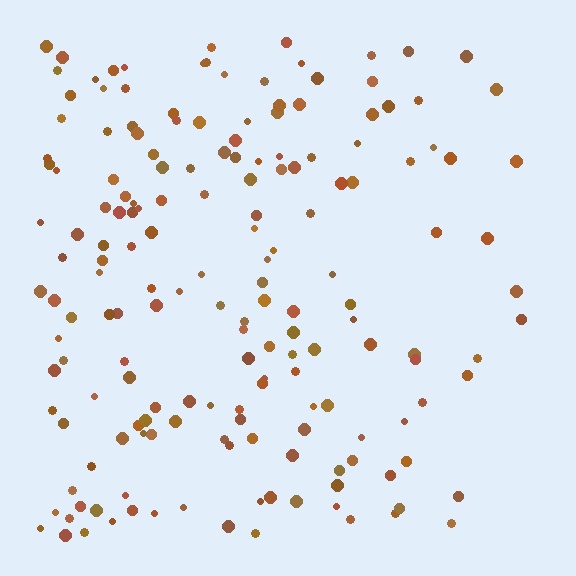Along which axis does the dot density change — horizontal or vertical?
Horizontal.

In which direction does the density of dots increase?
From right to left, with the left side densest.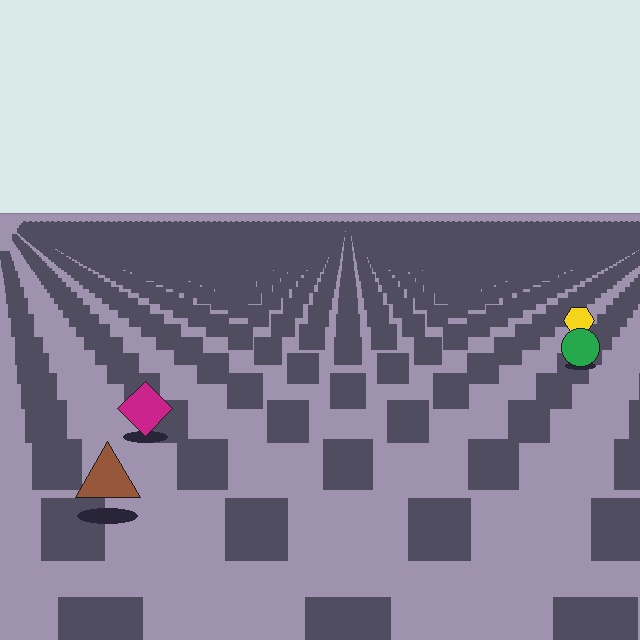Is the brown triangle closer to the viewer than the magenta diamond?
Yes. The brown triangle is closer — you can tell from the texture gradient: the ground texture is coarser near it.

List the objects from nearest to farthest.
From nearest to farthest: the brown triangle, the magenta diamond, the green circle, the yellow hexagon.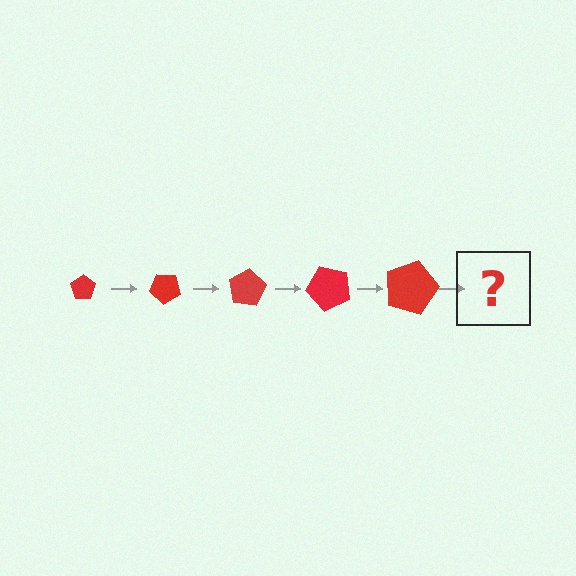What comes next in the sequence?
The next element should be a pentagon, larger than the previous one and rotated 200 degrees from the start.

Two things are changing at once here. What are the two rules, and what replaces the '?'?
The two rules are that the pentagon grows larger each step and it rotates 40 degrees each step. The '?' should be a pentagon, larger than the previous one and rotated 200 degrees from the start.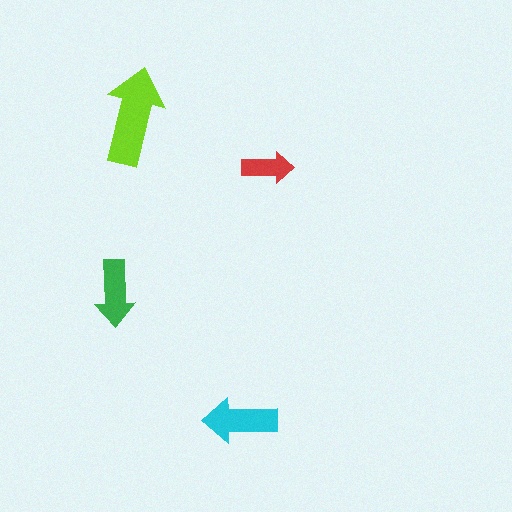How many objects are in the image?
There are 4 objects in the image.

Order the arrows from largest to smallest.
the lime one, the cyan one, the green one, the red one.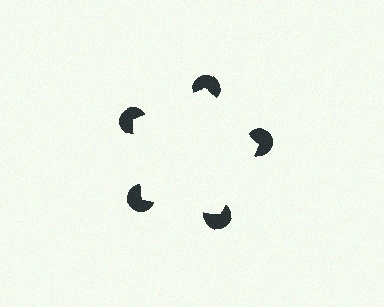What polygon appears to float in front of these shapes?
An illusory pentagon — its edges are inferred from the aligned wedge cuts in the pac-man discs, not physically drawn.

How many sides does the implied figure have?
5 sides.